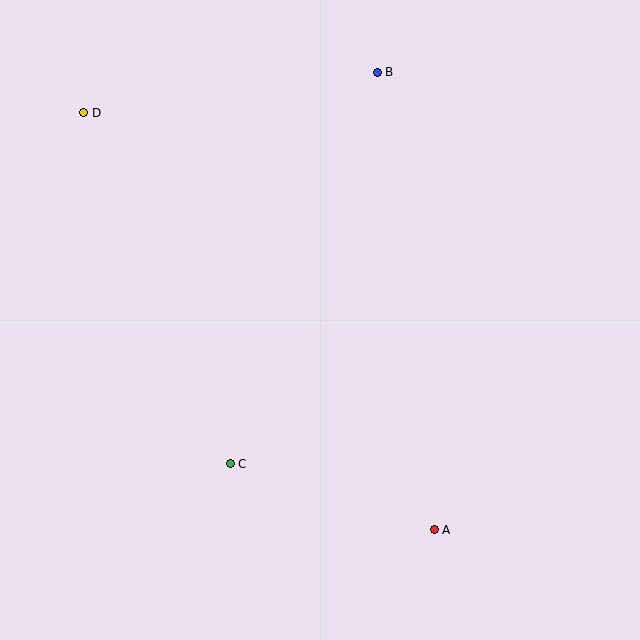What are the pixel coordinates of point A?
Point A is at (434, 530).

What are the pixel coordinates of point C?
Point C is at (230, 464).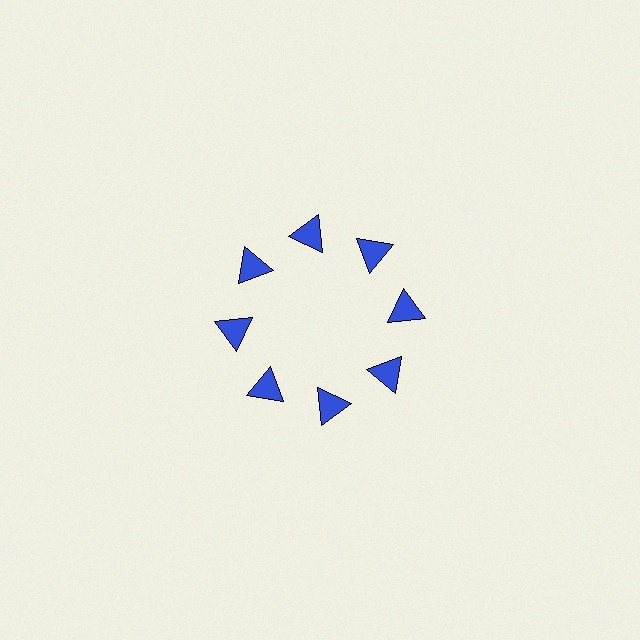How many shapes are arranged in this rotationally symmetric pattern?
There are 8 shapes, arranged in 8 groups of 1.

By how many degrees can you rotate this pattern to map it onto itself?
The pattern maps onto itself every 45 degrees of rotation.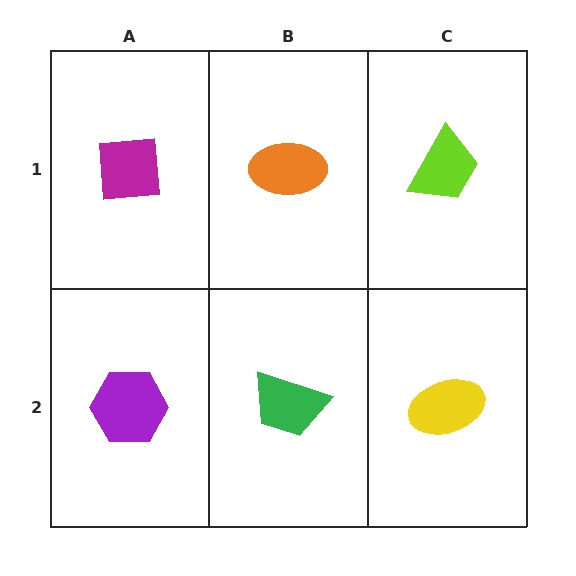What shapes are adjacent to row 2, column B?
An orange ellipse (row 1, column B), a purple hexagon (row 2, column A), a yellow ellipse (row 2, column C).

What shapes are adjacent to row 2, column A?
A magenta square (row 1, column A), a green trapezoid (row 2, column B).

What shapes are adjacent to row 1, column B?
A green trapezoid (row 2, column B), a magenta square (row 1, column A), a lime trapezoid (row 1, column C).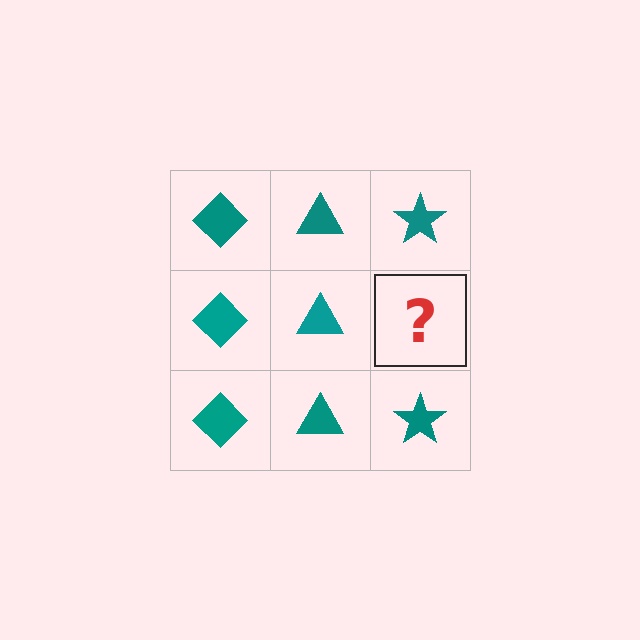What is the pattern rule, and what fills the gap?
The rule is that each column has a consistent shape. The gap should be filled with a teal star.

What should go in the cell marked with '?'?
The missing cell should contain a teal star.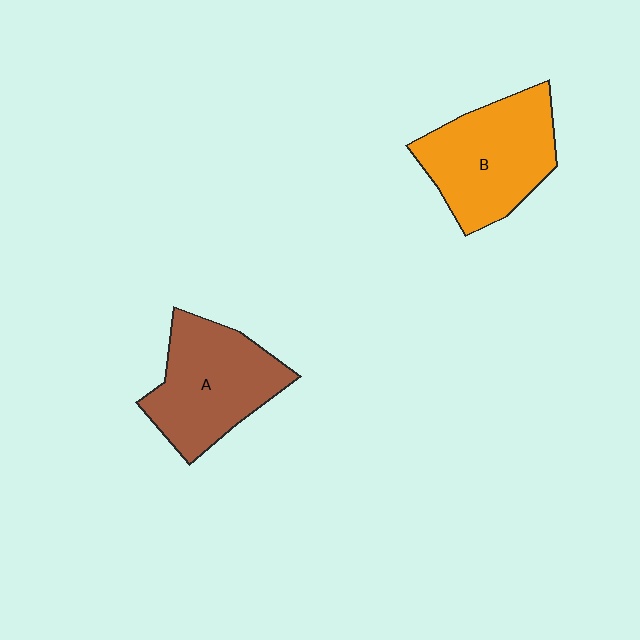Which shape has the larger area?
Shape B (orange).